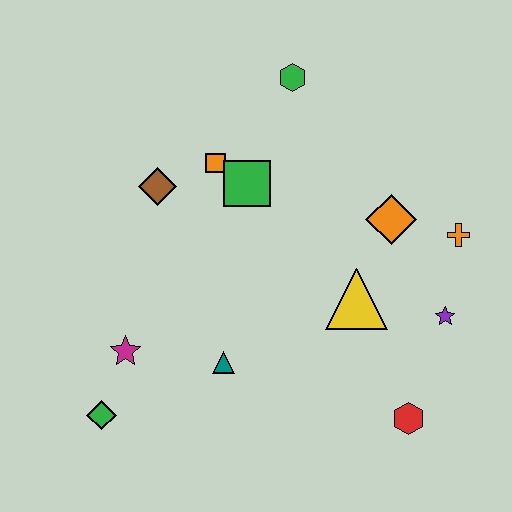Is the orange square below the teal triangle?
No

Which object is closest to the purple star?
The orange cross is closest to the purple star.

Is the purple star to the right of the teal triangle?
Yes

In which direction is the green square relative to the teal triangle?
The green square is above the teal triangle.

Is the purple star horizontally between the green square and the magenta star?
No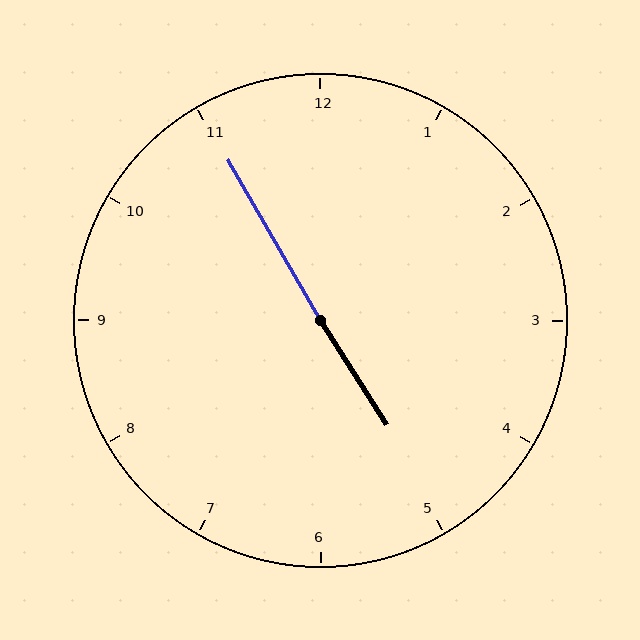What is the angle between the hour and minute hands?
Approximately 178 degrees.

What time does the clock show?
4:55.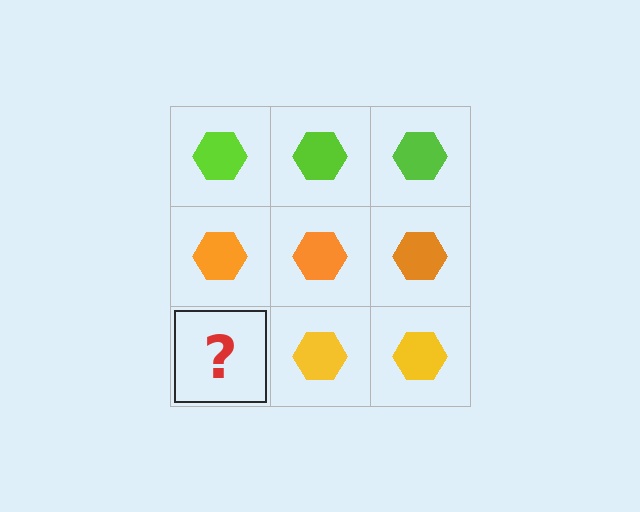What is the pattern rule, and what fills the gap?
The rule is that each row has a consistent color. The gap should be filled with a yellow hexagon.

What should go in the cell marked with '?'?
The missing cell should contain a yellow hexagon.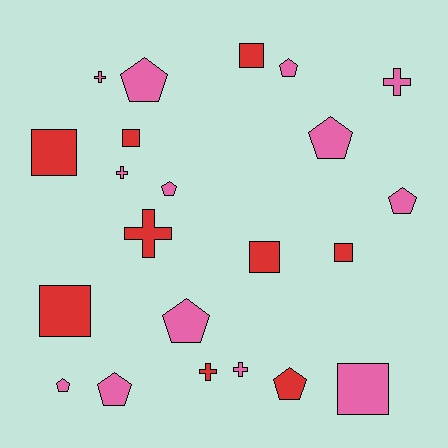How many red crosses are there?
There are 2 red crosses.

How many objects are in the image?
There are 22 objects.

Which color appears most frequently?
Pink, with 13 objects.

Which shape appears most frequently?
Pentagon, with 9 objects.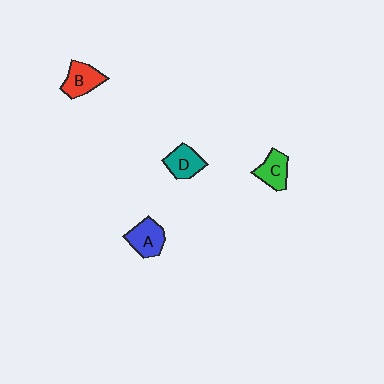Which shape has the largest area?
Shape A (blue).